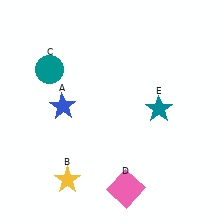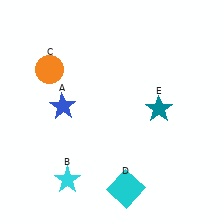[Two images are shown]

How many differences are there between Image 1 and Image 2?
There are 3 differences between the two images.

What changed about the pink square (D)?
In Image 1, D is pink. In Image 2, it changed to cyan.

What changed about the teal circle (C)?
In Image 1, C is teal. In Image 2, it changed to orange.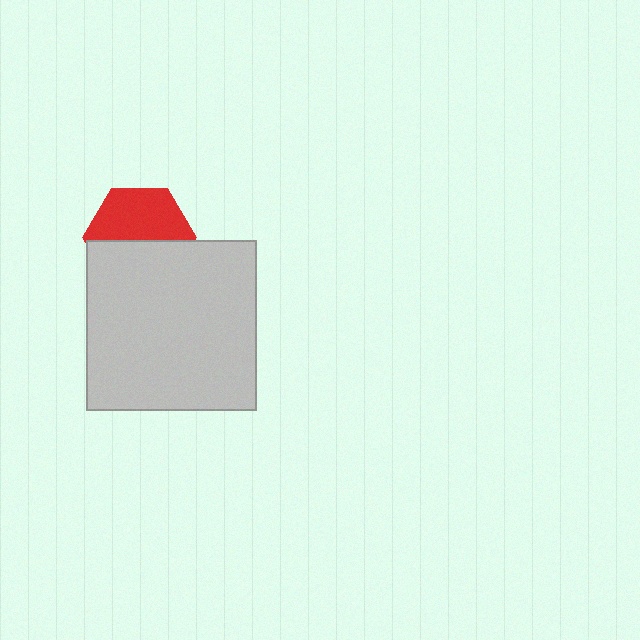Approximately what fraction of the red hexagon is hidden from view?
Roughly 47% of the red hexagon is hidden behind the light gray square.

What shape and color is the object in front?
The object in front is a light gray square.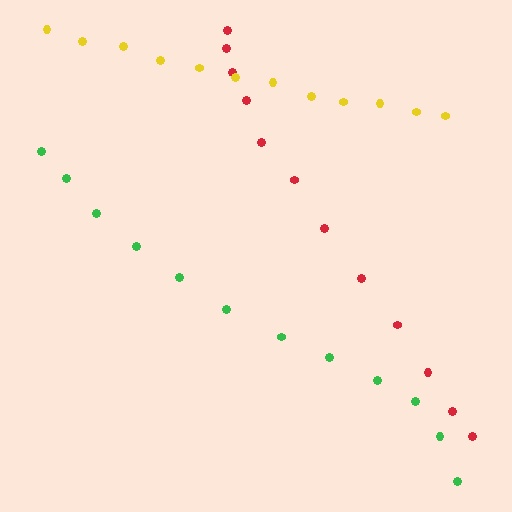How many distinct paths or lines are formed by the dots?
There are 3 distinct paths.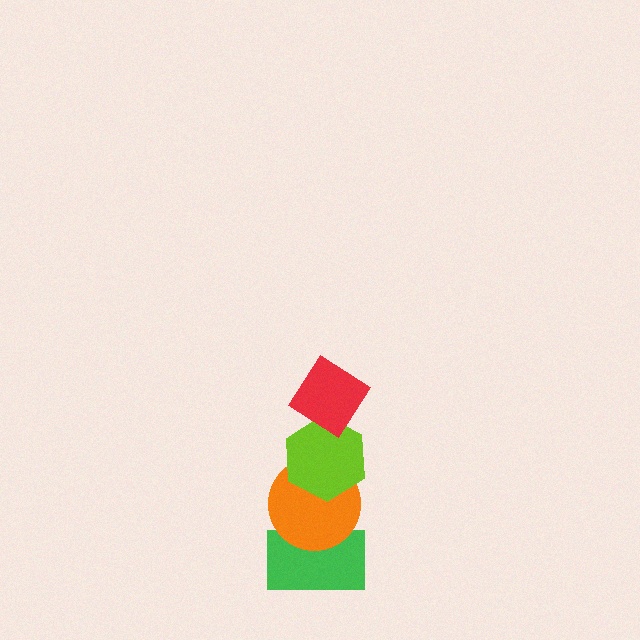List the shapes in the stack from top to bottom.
From top to bottom: the red diamond, the lime hexagon, the orange circle, the green rectangle.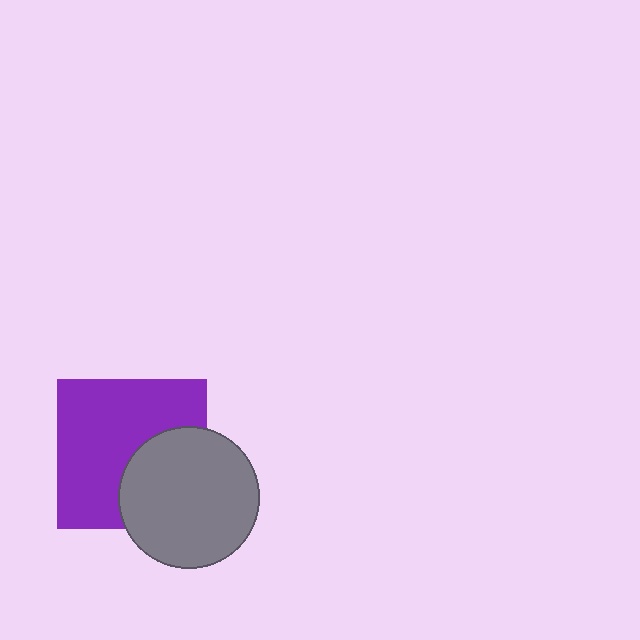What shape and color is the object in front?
The object in front is a gray circle.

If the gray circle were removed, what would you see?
You would see the complete purple square.